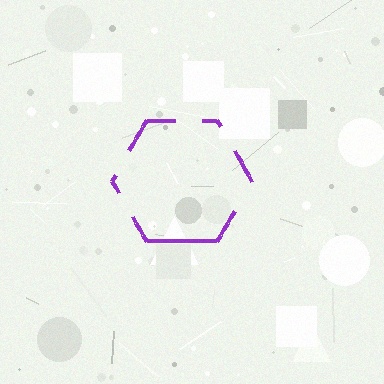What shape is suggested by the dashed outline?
The dashed outline suggests a hexagon.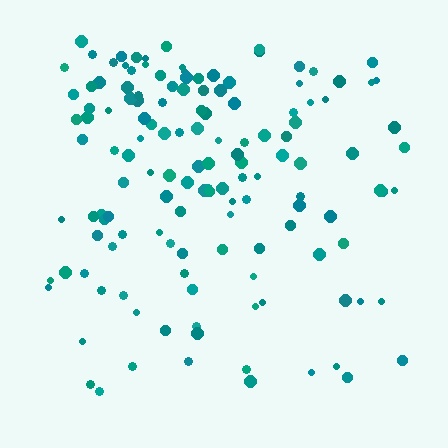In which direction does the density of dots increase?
From bottom to top, with the top side densest.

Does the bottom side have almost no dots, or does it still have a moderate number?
Still a moderate number, just noticeably fewer than the top.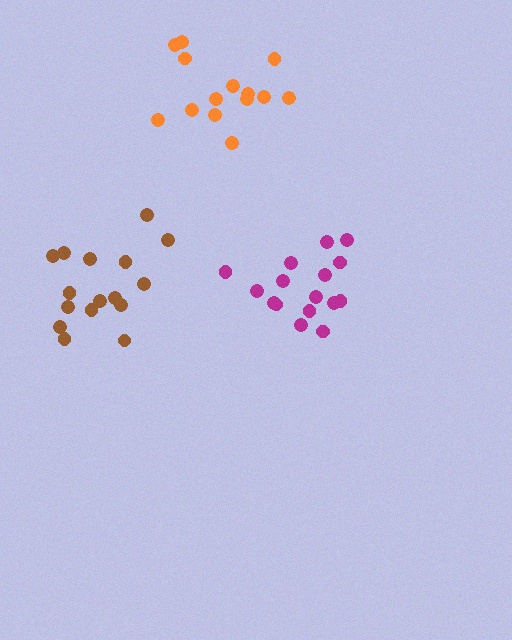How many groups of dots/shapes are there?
There are 3 groups.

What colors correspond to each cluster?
The clusters are colored: brown, orange, magenta.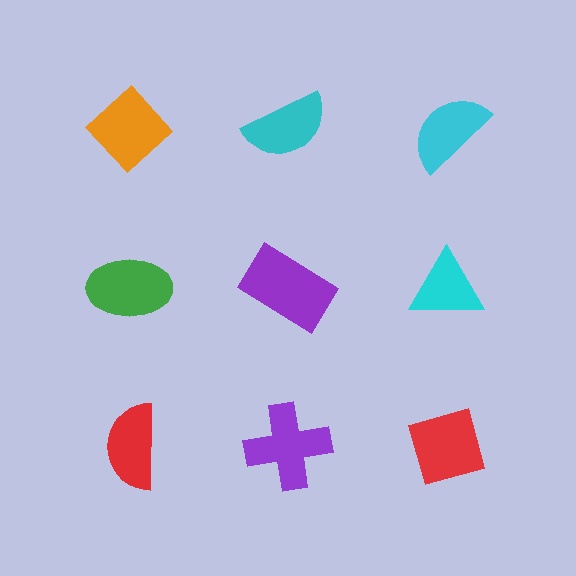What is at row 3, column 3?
A red diamond.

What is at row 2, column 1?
A green ellipse.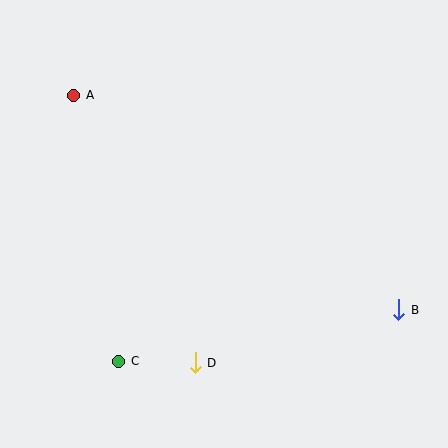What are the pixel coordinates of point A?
Point A is at (73, 95).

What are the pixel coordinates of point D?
Point D is at (195, 363).